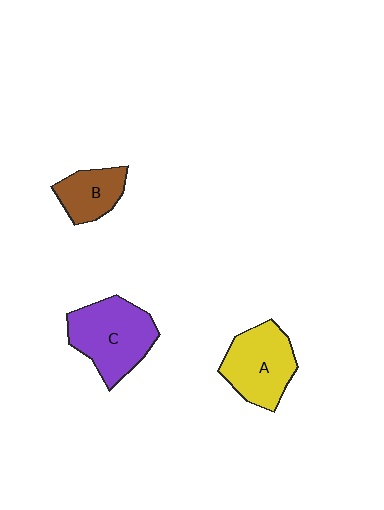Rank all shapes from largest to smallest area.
From largest to smallest: C (purple), A (yellow), B (brown).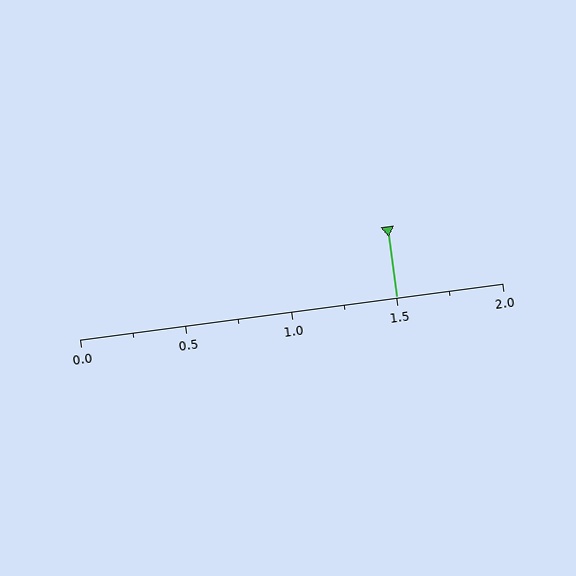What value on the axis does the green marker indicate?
The marker indicates approximately 1.5.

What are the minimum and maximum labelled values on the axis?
The axis runs from 0.0 to 2.0.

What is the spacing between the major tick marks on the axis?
The major ticks are spaced 0.5 apart.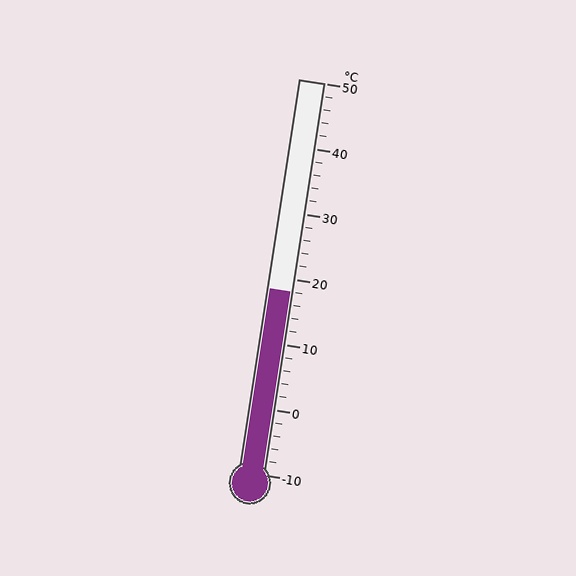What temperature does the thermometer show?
The thermometer shows approximately 18°C.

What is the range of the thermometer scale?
The thermometer scale ranges from -10°C to 50°C.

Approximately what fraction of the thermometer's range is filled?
The thermometer is filled to approximately 45% of its range.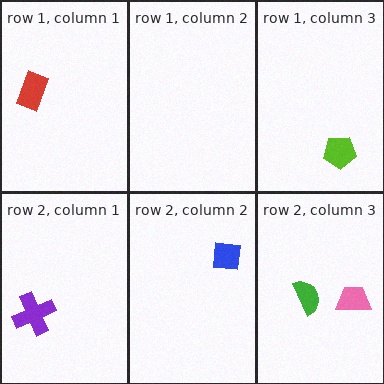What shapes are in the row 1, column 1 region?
The red rectangle.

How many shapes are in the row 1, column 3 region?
1.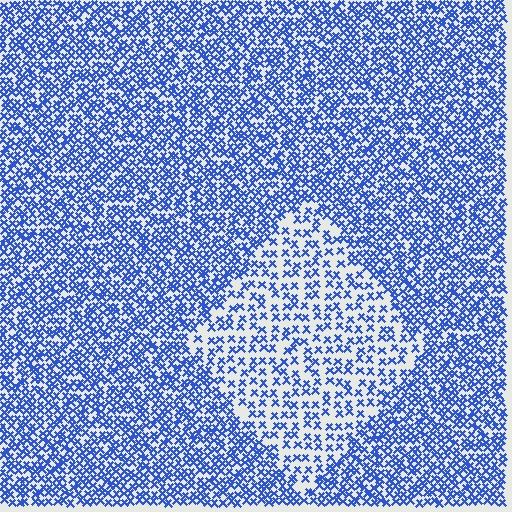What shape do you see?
I see a diamond.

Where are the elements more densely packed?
The elements are more densely packed outside the diamond boundary.